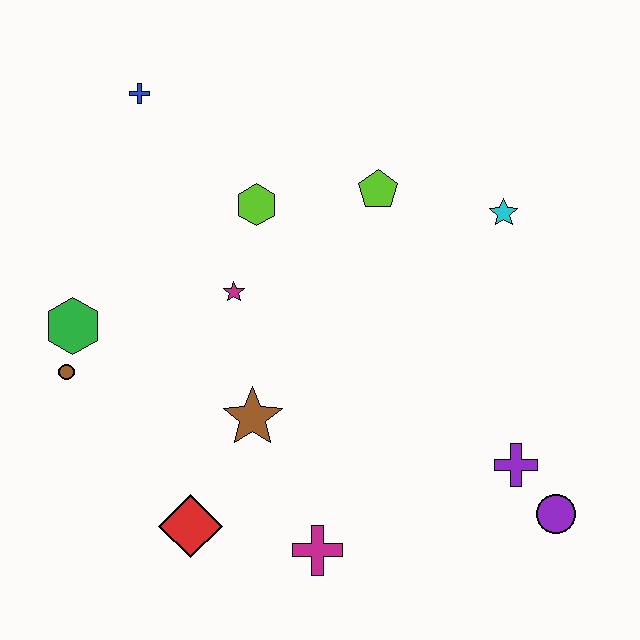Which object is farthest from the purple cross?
The blue cross is farthest from the purple cross.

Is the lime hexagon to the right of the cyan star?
No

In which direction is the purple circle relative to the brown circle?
The purple circle is to the right of the brown circle.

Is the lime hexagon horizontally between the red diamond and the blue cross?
No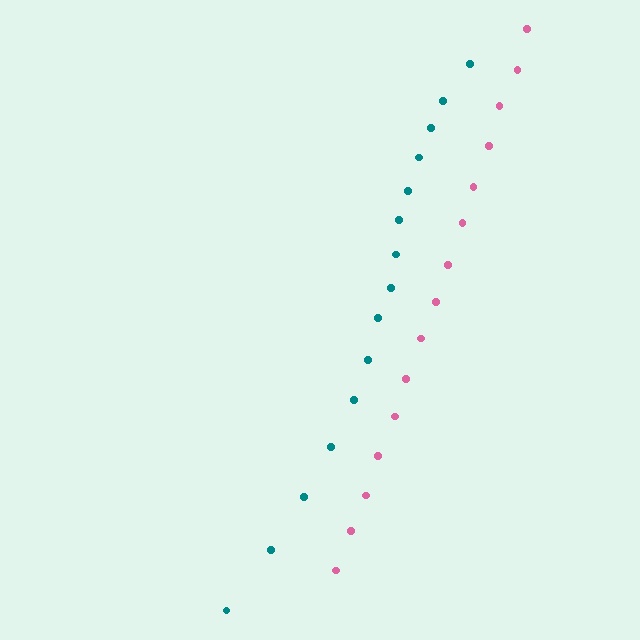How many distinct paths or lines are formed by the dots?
There are 2 distinct paths.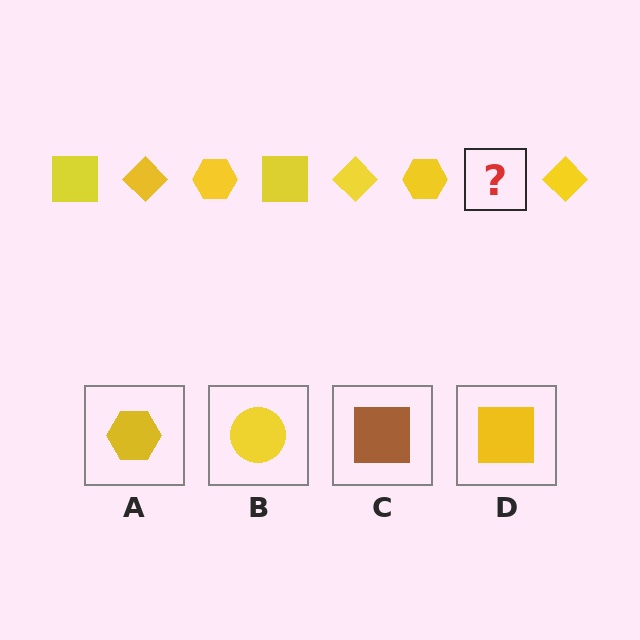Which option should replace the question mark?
Option D.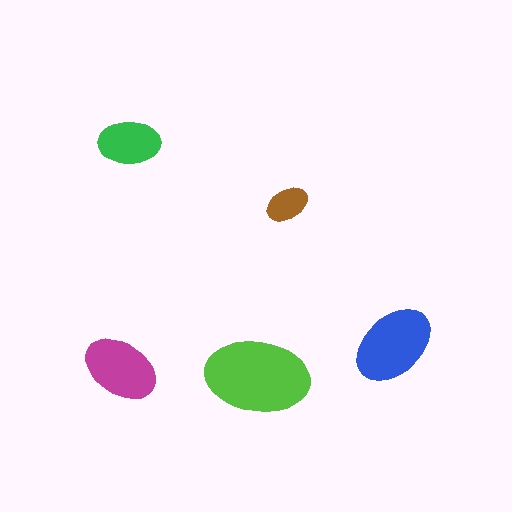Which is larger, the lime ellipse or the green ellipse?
The lime one.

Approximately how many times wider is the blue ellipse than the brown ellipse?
About 2 times wider.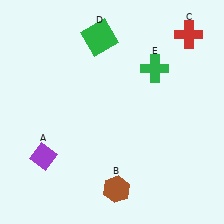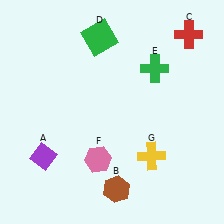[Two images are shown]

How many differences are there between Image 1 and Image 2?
There are 2 differences between the two images.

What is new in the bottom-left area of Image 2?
A pink hexagon (F) was added in the bottom-left area of Image 2.